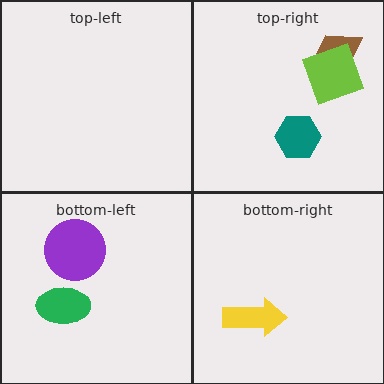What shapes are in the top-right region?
The brown trapezoid, the teal hexagon, the lime square.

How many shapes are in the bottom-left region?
2.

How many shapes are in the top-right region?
3.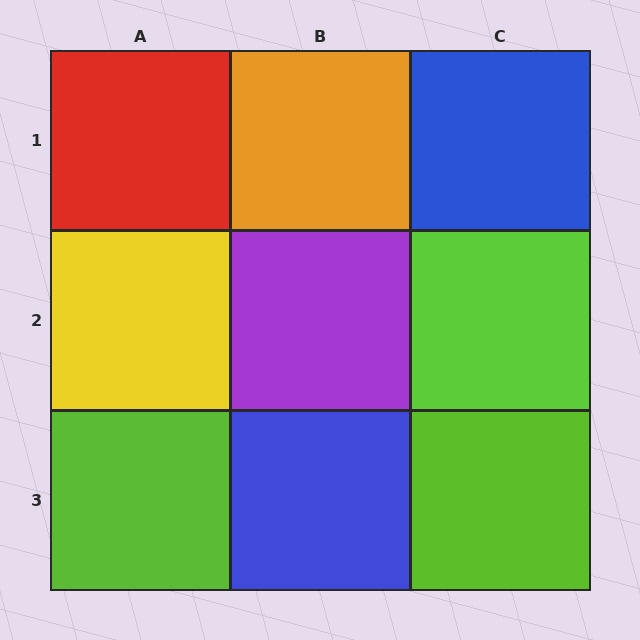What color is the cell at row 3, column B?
Blue.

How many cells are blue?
2 cells are blue.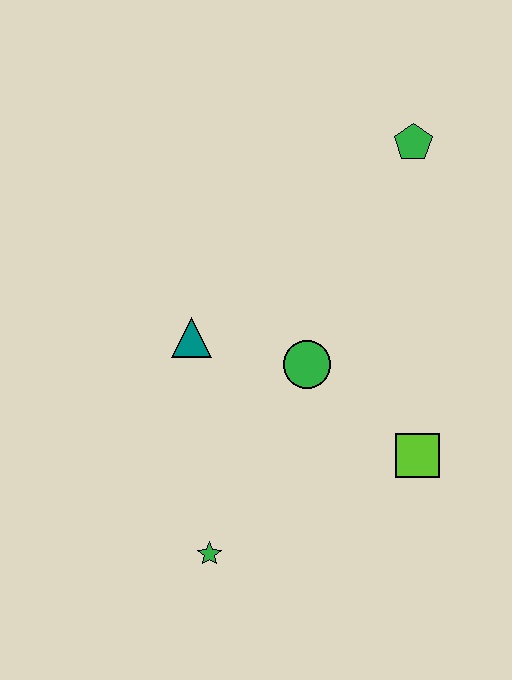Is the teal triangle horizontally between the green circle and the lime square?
No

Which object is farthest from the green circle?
The green pentagon is farthest from the green circle.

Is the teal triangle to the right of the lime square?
No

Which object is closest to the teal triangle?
The green circle is closest to the teal triangle.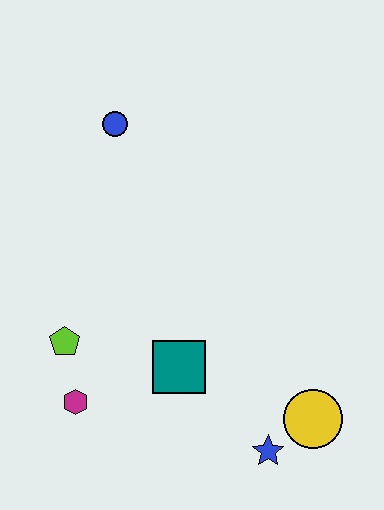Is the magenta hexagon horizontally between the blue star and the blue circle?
No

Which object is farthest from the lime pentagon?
The yellow circle is farthest from the lime pentagon.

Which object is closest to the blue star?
The yellow circle is closest to the blue star.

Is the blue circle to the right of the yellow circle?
No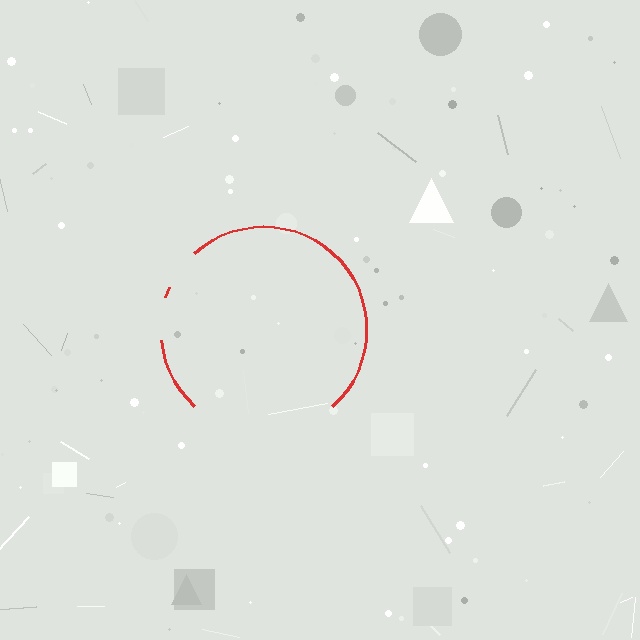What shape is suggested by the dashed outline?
The dashed outline suggests a circle.